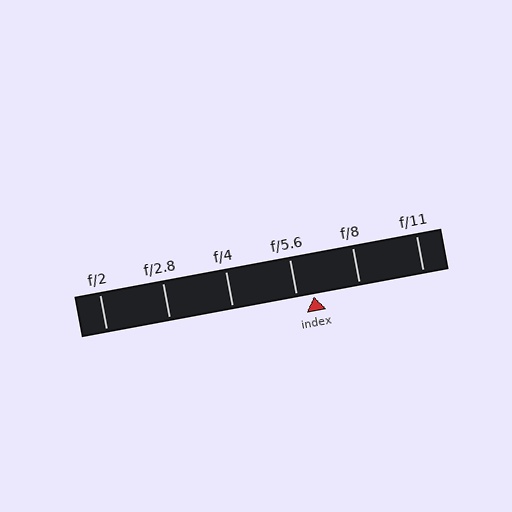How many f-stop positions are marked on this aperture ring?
There are 6 f-stop positions marked.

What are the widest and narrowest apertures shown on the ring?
The widest aperture shown is f/2 and the narrowest is f/11.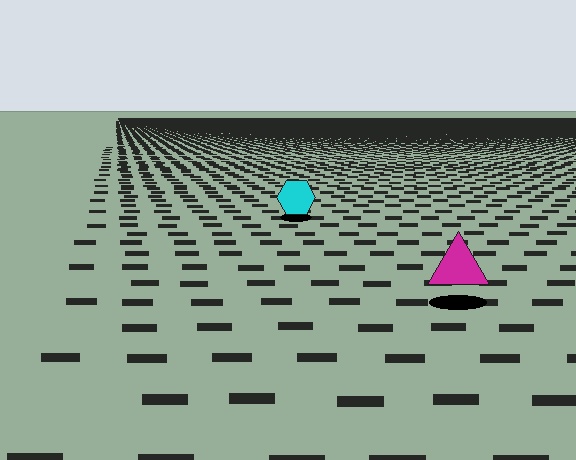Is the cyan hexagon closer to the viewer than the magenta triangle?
No. The magenta triangle is closer — you can tell from the texture gradient: the ground texture is coarser near it.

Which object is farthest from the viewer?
The cyan hexagon is farthest from the viewer. It appears smaller and the ground texture around it is denser.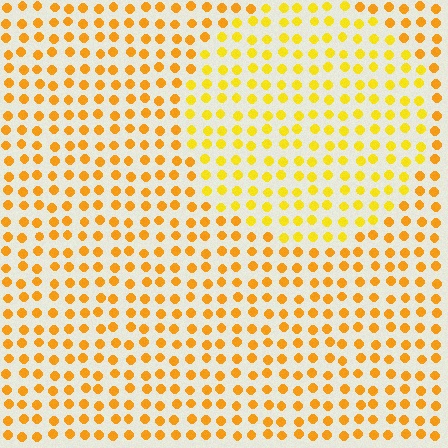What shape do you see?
I see a circle.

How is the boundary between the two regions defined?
The boundary is defined purely by a slight shift in hue (about 19 degrees). Spacing, size, and orientation are identical on both sides.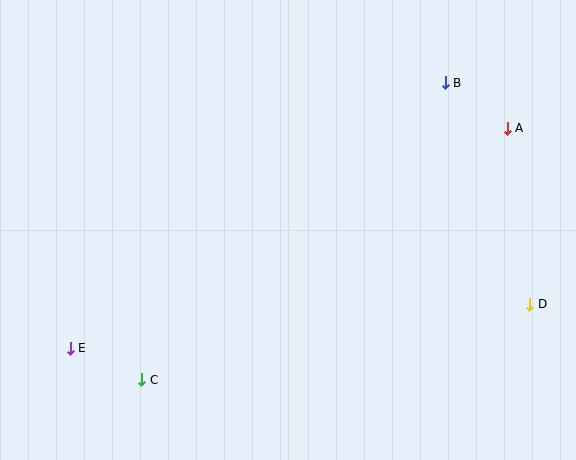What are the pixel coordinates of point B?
Point B is at (445, 83).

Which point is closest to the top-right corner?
Point A is closest to the top-right corner.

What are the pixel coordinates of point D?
Point D is at (530, 304).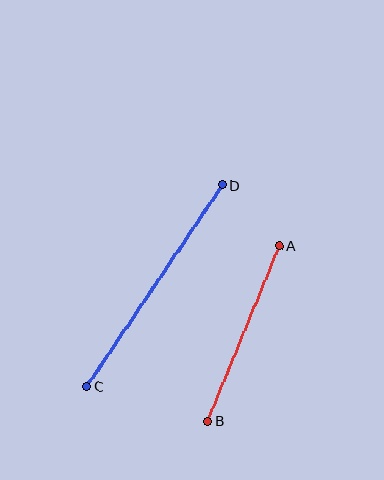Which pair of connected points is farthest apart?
Points C and D are farthest apart.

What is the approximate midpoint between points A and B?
The midpoint is at approximately (243, 333) pixels.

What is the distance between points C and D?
The distance is approximately 243 pixels.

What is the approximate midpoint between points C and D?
The midpoint is at approximately (155, 286) pixels.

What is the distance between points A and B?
The distance is approximately 189 pixels.